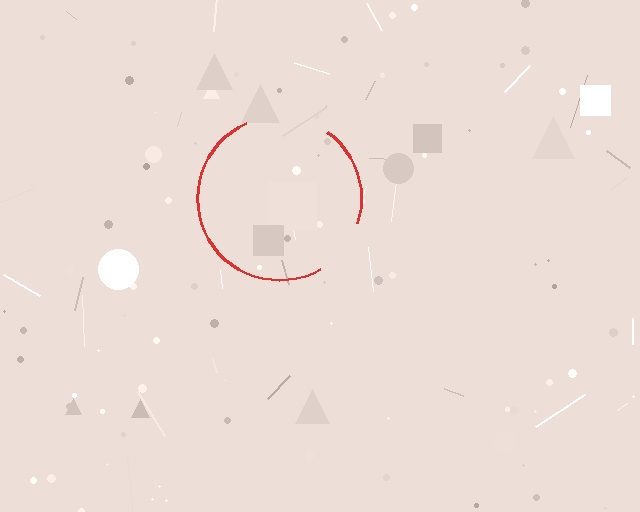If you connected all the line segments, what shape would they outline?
They would outline a circle.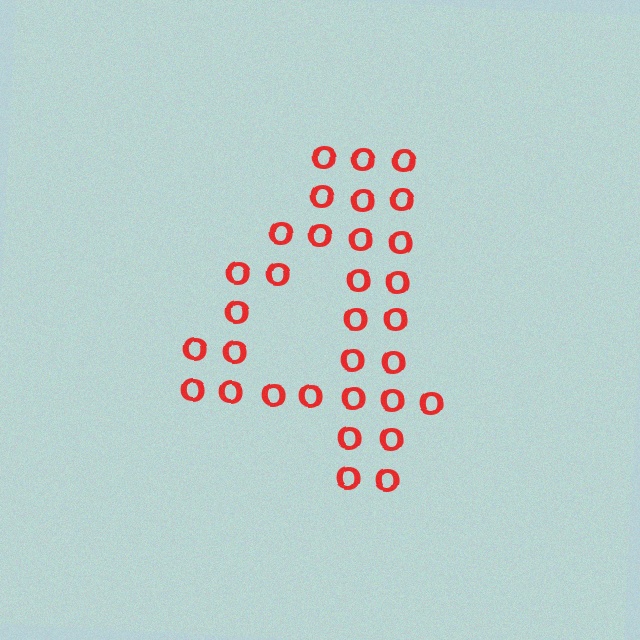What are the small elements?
The small elements are letter O's.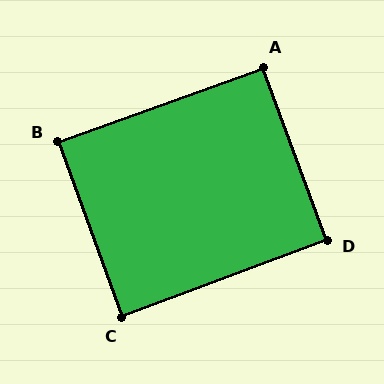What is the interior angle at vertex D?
Approximately 90 degrees (approximately right).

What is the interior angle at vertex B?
Approximately 90 degrees (approximately right).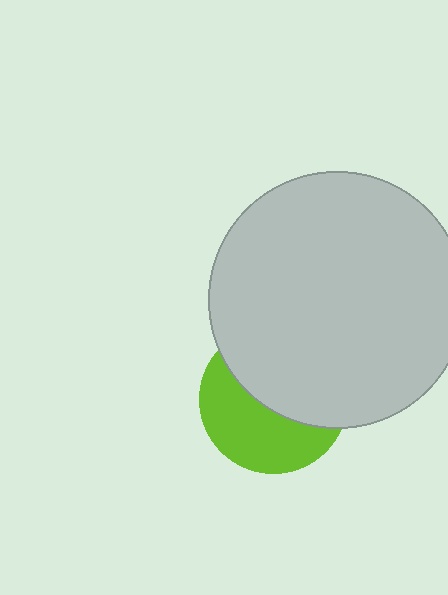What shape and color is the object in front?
The object in front is a light gray circle.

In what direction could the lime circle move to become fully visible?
The lime circle could move down. That would shift it out from behind the light gray circle entirely.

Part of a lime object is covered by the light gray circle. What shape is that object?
It is a circle.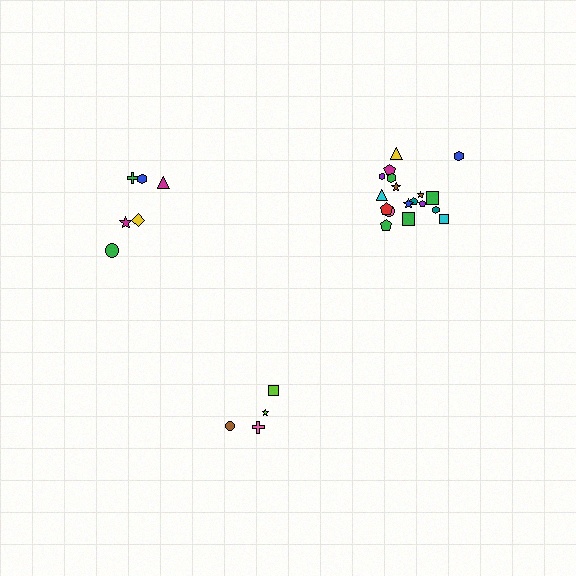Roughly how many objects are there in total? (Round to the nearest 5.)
Roughly 30 objects in total.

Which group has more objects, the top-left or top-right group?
The top-right group.